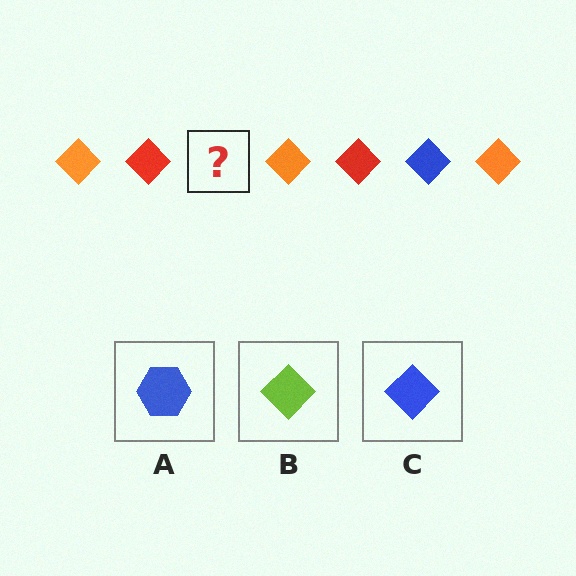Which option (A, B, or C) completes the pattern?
C.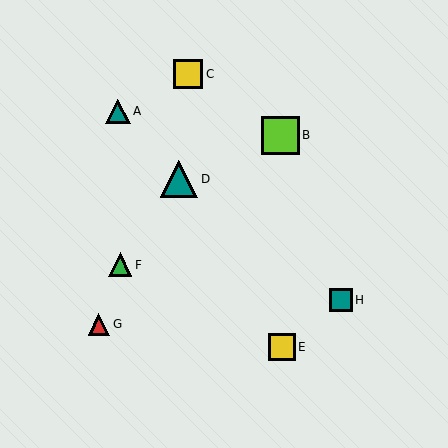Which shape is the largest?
The teal triangle (labeled D) is the largest.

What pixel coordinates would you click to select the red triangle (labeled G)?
Click at (99, 324) to select the red triangle G.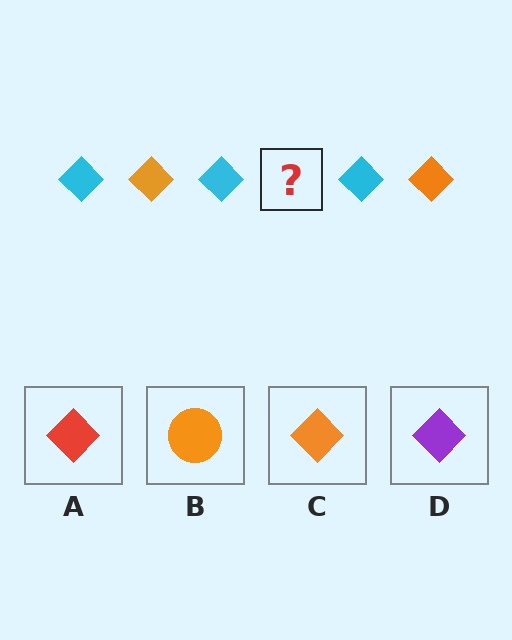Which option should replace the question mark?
Option C.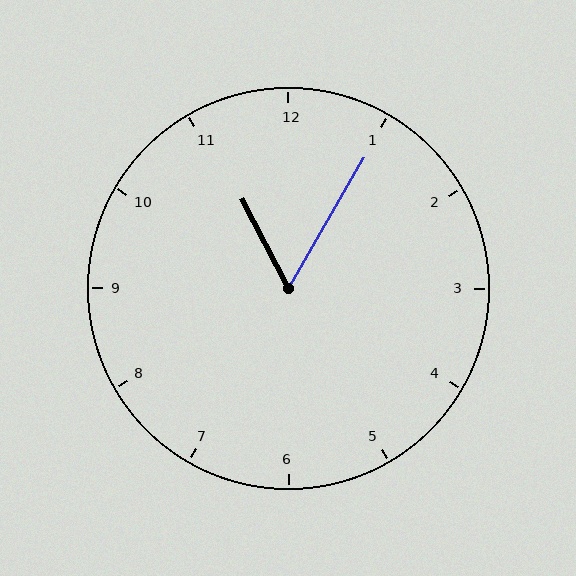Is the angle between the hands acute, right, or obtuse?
It is acute.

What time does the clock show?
11:05.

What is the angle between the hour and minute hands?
Approximately 58 degrees.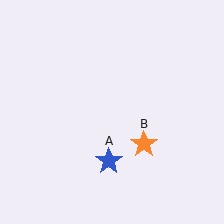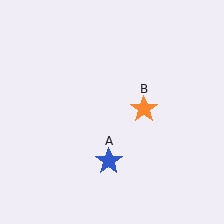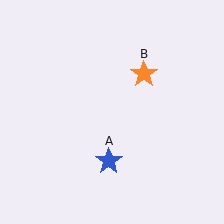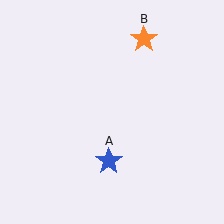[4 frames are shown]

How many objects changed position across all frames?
1 object changed position: orange star (object B).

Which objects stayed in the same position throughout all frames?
Blue star (object A) remained stationary.